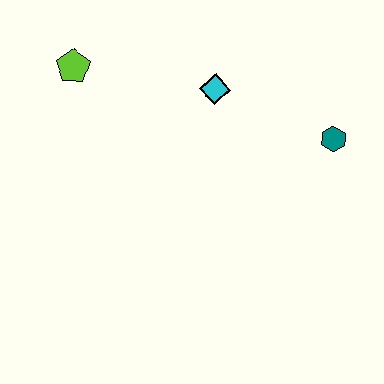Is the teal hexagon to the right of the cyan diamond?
Yes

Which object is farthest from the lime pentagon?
The teal hexagon is farthest from the lime pentagon.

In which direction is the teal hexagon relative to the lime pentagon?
The teal hexagon is to the right of the lime pentagon.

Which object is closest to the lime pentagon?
The cyan diamond is closest to the lime pentagon.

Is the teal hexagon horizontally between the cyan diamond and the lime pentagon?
No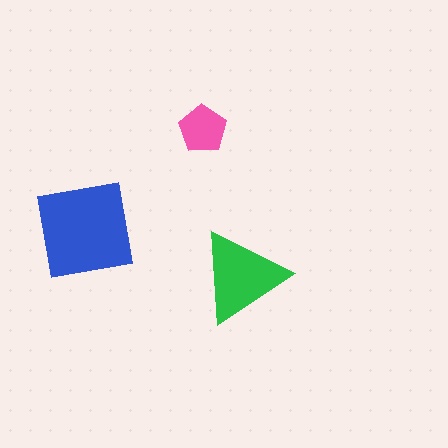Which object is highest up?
The pink pentagon is topmost.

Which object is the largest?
The blue square.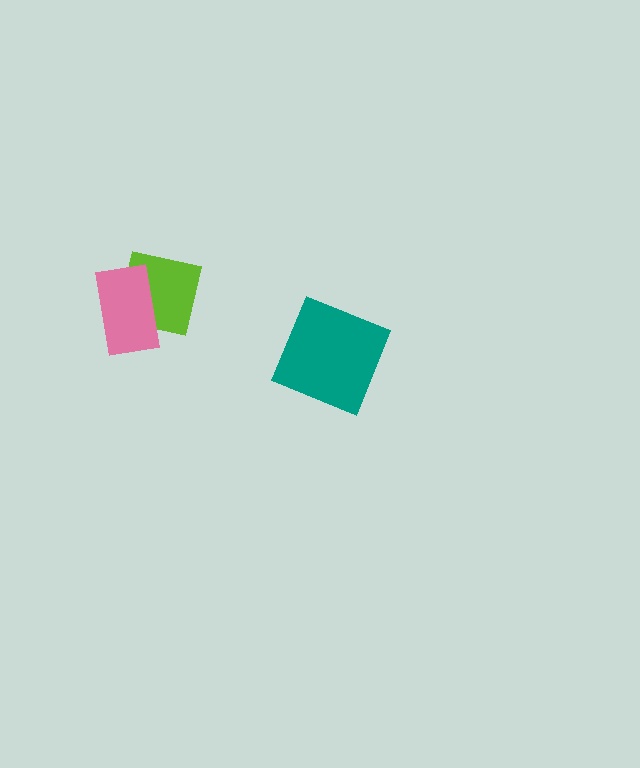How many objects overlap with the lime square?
1 object overlaps with the lime square.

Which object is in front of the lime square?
The pink rectangle is in front of the lime square.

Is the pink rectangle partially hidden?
No, no other shape covers it.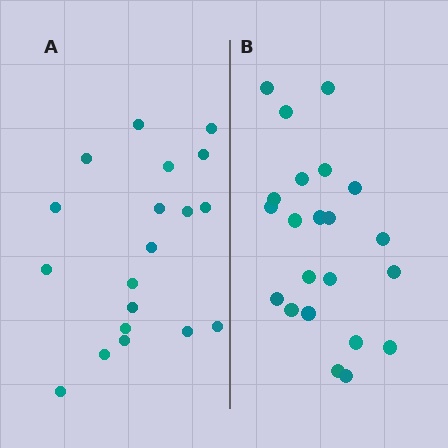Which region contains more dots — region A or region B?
Region B (the right region) has more dots.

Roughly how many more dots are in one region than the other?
Region B has just a few more — roughly 2 or 3 more dots than region A.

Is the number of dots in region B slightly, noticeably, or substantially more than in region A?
Region B has only slightly more — the two regions are fairly close. The ratio is roughly 1.2 to 1.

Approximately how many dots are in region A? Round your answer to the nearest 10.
About 20 dots. (The exact count is 19, which rounds to 20.)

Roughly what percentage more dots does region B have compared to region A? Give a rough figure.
About 15% more.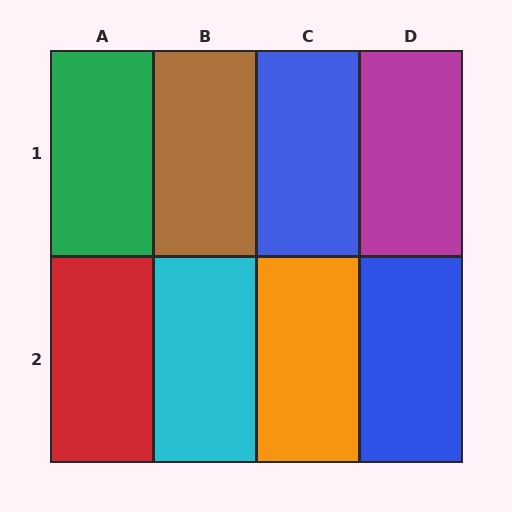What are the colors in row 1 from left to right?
Green, brown, blue, magenta.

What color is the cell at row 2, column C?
Orange.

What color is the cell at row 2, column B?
Cyan.